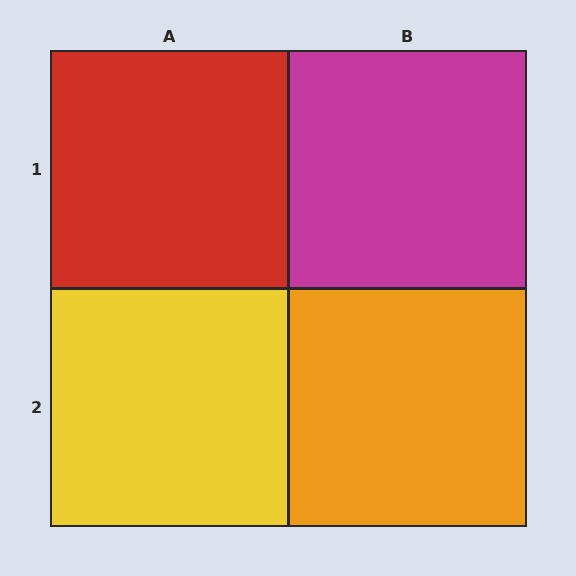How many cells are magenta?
1 cell is magenta.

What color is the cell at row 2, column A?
Yellow.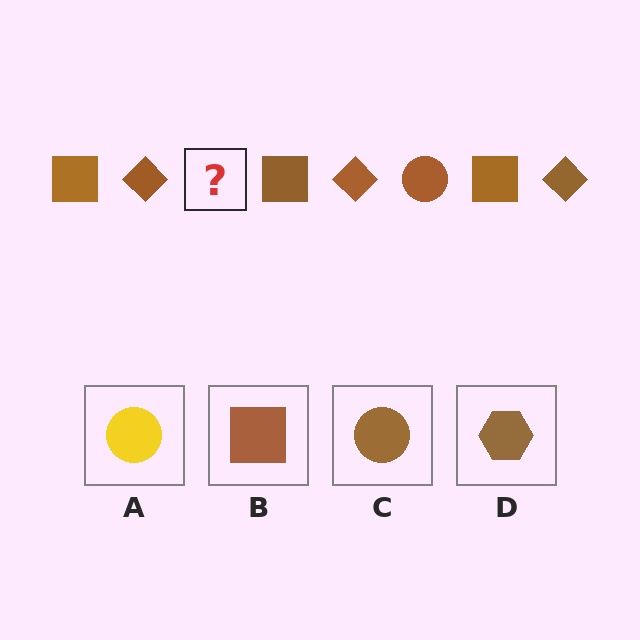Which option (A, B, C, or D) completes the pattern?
C.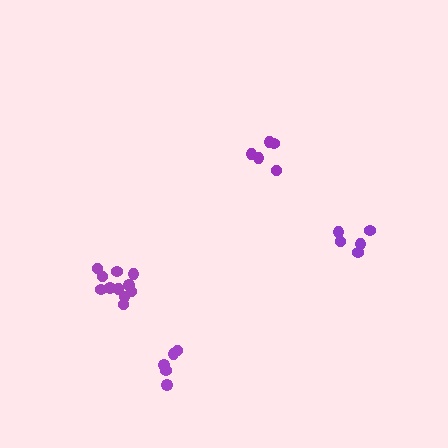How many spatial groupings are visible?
There are 4 spatial groupings.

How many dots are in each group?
Group 1: 5 dots, Group 2: 5 dots, Group 3: 11 dots, Group 4: 5 dots (26 total).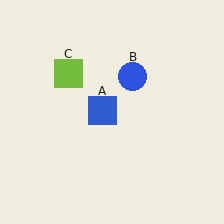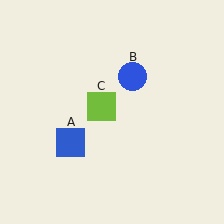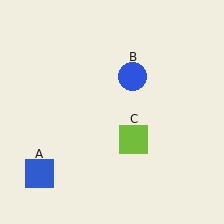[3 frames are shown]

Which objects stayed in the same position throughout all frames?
Blue circle (object B) remained stationary.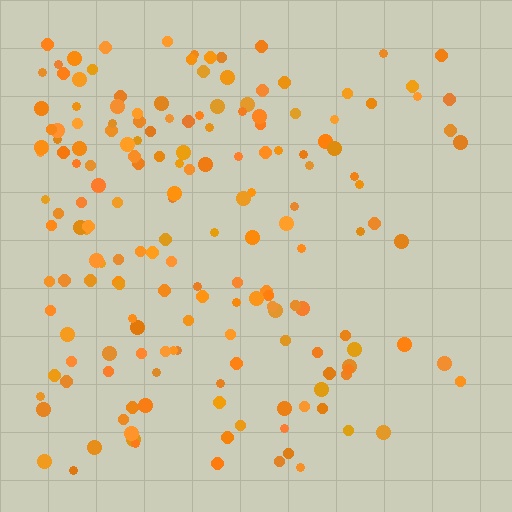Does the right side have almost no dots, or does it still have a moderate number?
Still a moderate number, just noticeably fewer than the left.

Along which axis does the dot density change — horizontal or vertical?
Horizontal.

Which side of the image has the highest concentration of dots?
The left.